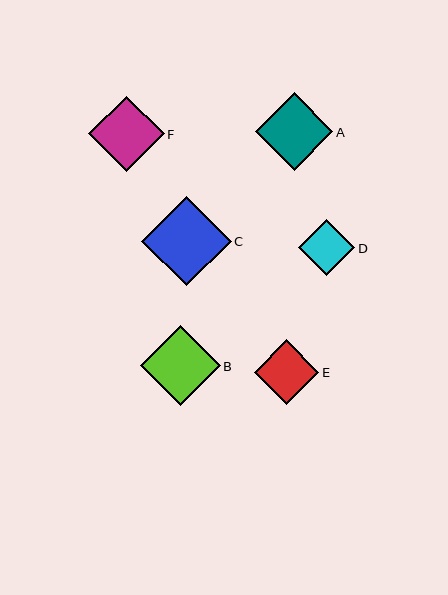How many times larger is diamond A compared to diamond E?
Diamond A is approximately 1.2 times the size of diamond E.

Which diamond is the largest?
Diamond C is the largest with a size of approximately 89 pixels.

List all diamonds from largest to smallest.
From largest to smallest: C, B, A, F, E, D.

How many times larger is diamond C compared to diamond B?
Diamond C is approximately 1.1 times the size of diamond B.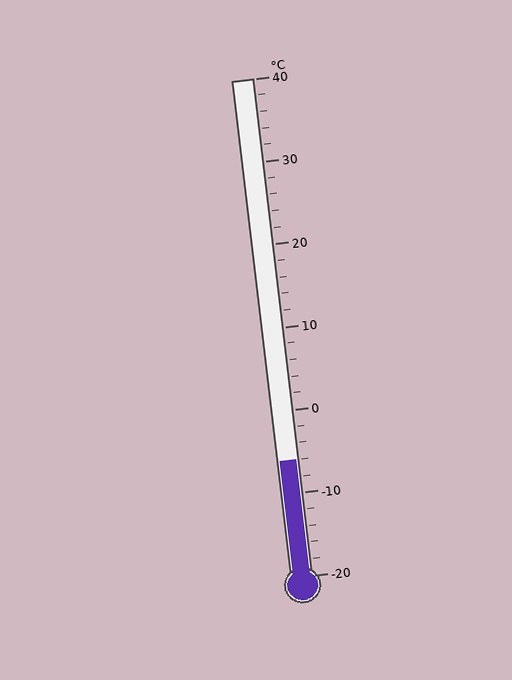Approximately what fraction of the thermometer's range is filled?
The thermometer is filled to approximately 25% of its range.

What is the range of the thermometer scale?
The thermometer scale ranges from -20°C to 40°C.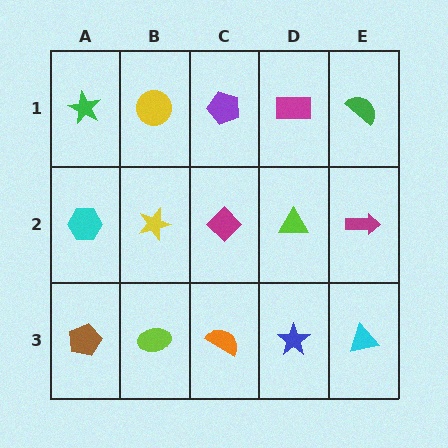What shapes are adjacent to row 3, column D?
A lime triangle (row 2, column D), an orange semicircle (row 3, column C), a cyan triangle (row 3, column E).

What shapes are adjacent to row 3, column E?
A magenta arrow (row 2, column E), a blue star (row 3, column D).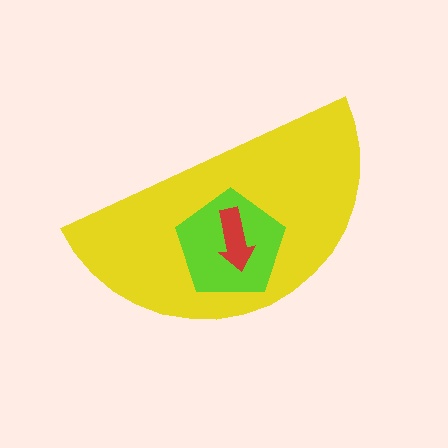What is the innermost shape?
The red arrow.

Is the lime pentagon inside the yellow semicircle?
Yes.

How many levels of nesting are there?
3.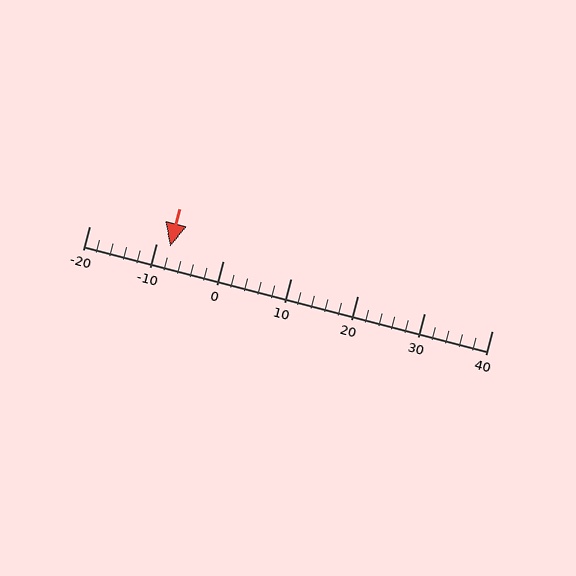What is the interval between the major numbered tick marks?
The major tick marks are spaced 10 units apart.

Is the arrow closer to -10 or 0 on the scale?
The arrow is closer to -10.